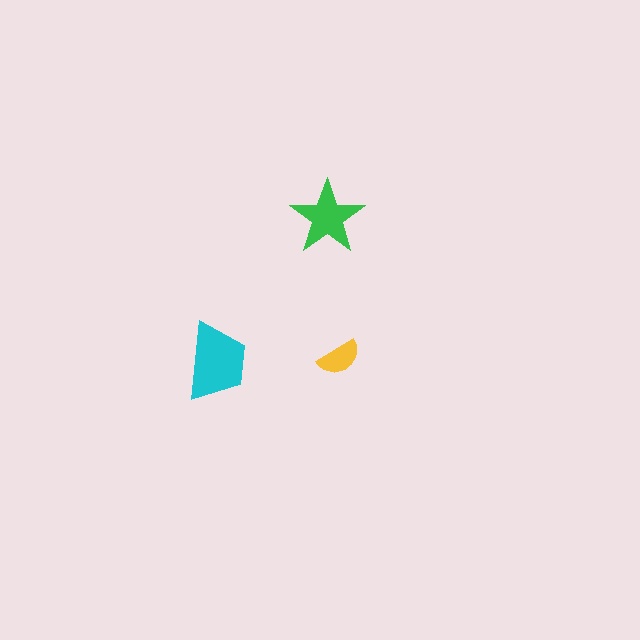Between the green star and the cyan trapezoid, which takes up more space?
The cyan trapezoid.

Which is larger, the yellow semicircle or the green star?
The green star.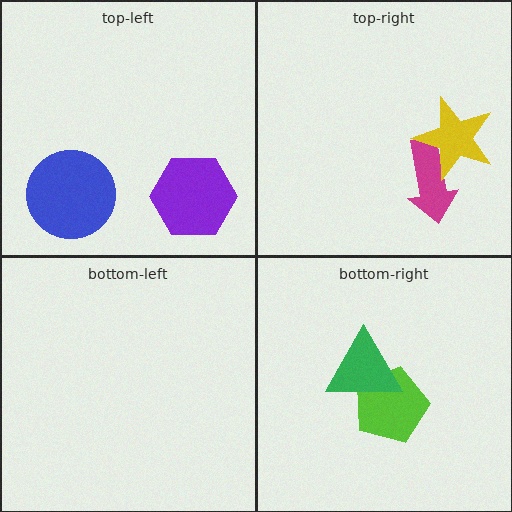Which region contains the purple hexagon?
The top-left region.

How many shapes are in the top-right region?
2.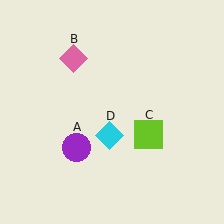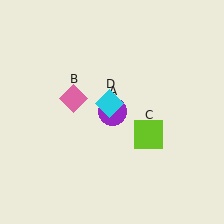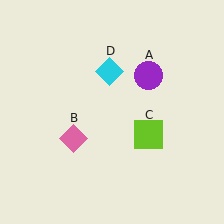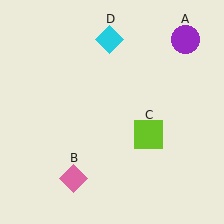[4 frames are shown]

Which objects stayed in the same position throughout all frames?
Lime square (object C) remained stationary.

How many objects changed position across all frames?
3 objects changed position: purple circle (object A), pink diamond (object B), cyan diamond (object D).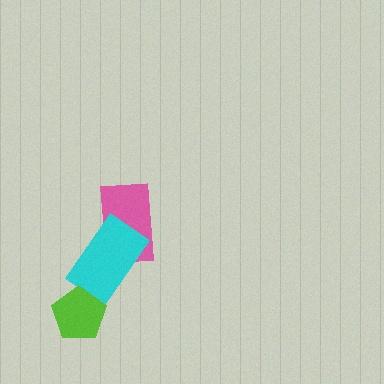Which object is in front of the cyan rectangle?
The lime pentagon is in front of the cyan rectangle.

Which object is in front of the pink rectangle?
The cyan rectangle is in front of the pink rectangle.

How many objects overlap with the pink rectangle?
1 object overlaps with the pink rectangle.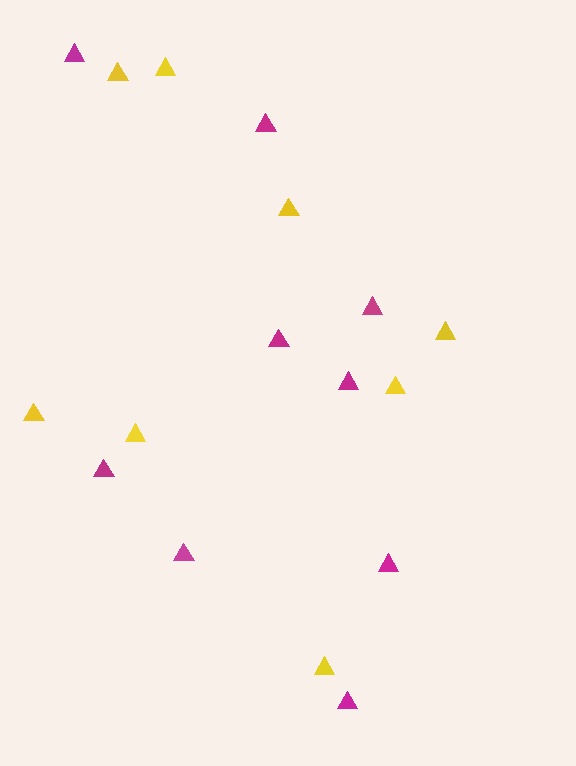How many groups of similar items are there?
There are 2 groups: one group of magenta triangles (9) and one group of yellow triangles (8).